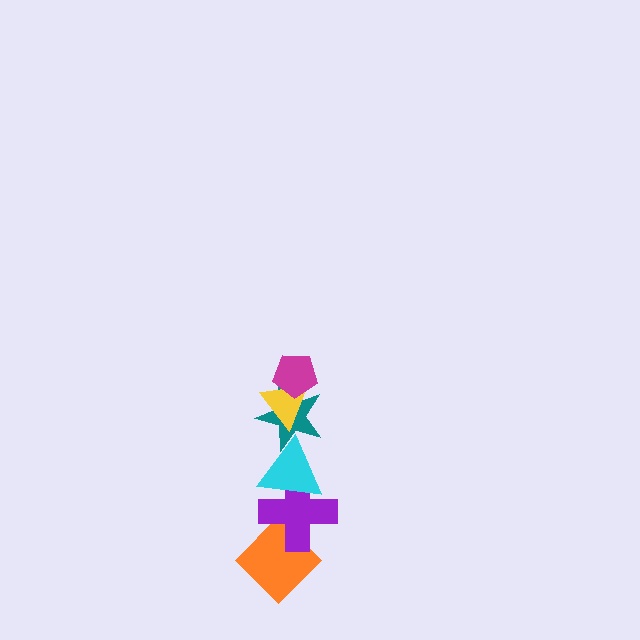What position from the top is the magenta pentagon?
The magenta pentagon is 1st from the top.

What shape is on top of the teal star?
The yellow triangle is on top of the teal star.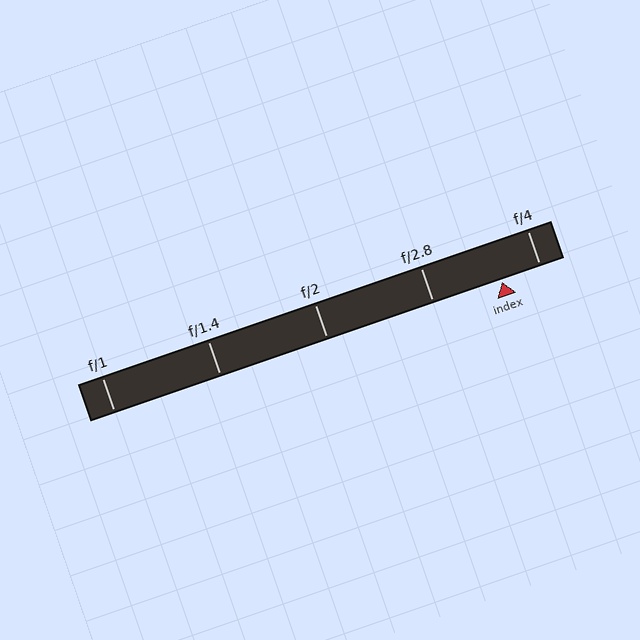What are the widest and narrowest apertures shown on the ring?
The widest aperture shown is f/1 and the narrowest is f/4.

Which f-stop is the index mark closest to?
The index mark is closest to f/4.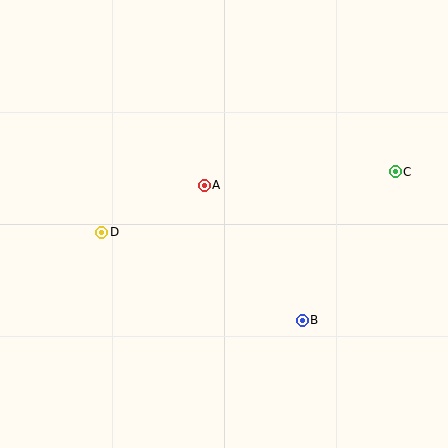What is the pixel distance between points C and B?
The distance between C and B is 175 pixels.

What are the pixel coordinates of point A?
Point A is at (204, 185).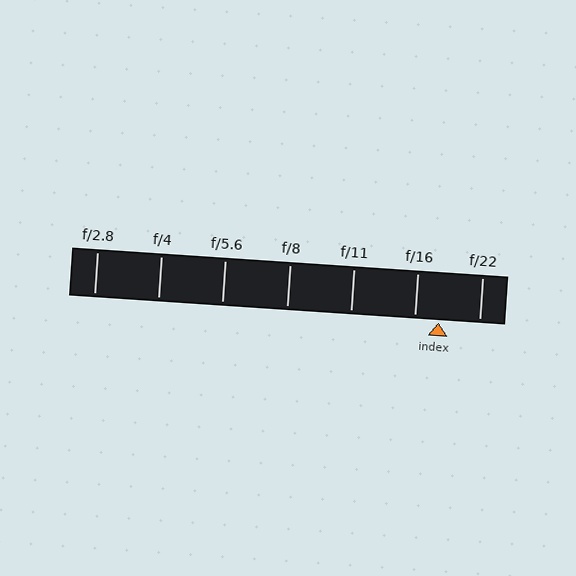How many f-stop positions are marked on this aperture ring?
There are 7 f-stop positions marked.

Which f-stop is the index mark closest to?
The index mark is closest to f/16.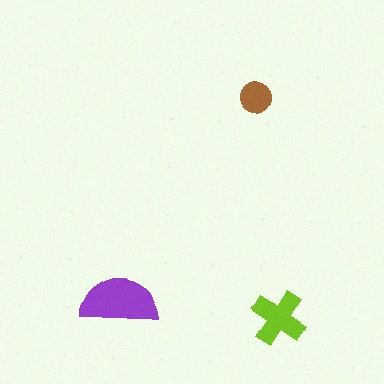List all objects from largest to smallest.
The purple semicircle, the lime cross, the brown circle.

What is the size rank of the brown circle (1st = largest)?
3rd.